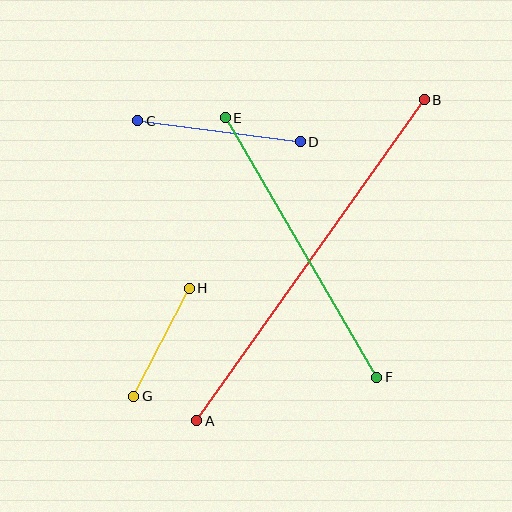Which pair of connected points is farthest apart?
Points A and B are farthest apart.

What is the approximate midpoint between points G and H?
The midpoint is at approximately (161, 342) pixels.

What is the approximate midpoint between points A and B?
The midpoint is at approximately (311, 260) pixels.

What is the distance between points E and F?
The distance is approximately 301 pixels.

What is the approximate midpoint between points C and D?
The midpoint is at approximately (219, 131) pixels.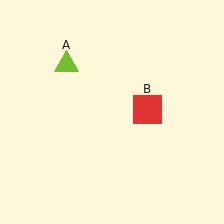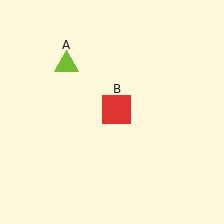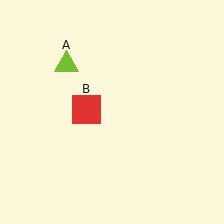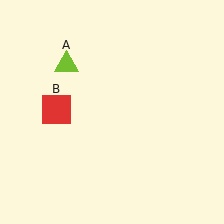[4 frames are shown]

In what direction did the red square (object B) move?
The red square (object B) moved left.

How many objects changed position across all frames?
1 object changed position: red square (object B).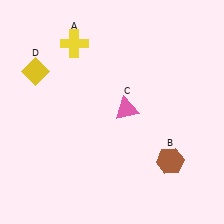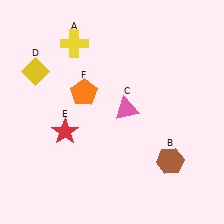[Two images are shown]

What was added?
A red star (E), an orange pentagon (F) were added in Image 2.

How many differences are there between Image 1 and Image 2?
There are 2 differences between the two images.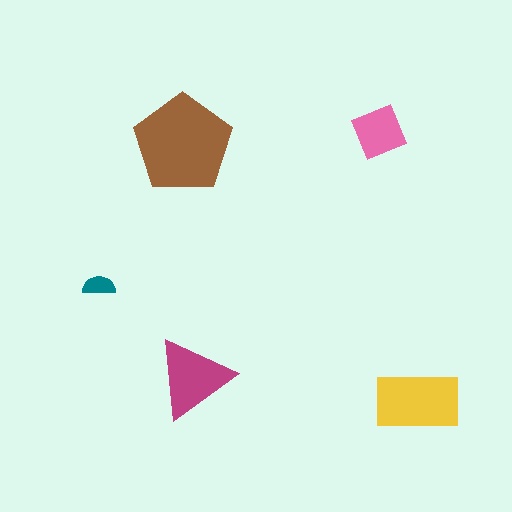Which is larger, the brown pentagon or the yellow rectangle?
The brown pentagon.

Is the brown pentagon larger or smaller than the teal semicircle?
Larger.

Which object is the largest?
The brown pentagon.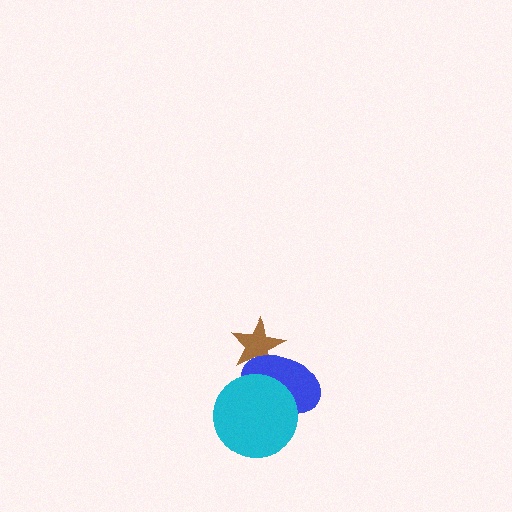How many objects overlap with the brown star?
1 object overlaps with the brown star.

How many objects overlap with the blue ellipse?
2 objects overlap with the blue ellipse.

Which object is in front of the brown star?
The blue ellipse is in front of the brown star.